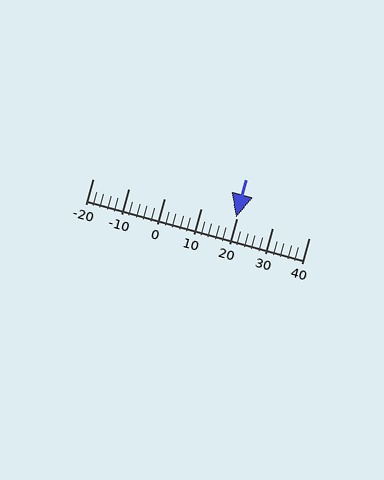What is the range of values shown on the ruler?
The ruler shows values from -20 to 40.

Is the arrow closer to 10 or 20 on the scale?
The arrow is closer to 20.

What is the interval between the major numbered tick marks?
The major tick marks are spaced 10 units apart.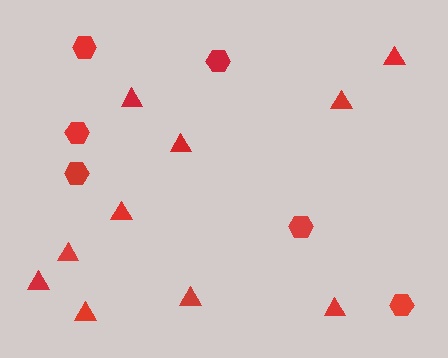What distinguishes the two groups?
There are 2 groups: one group of hexagons (6) and one group of triangles (10).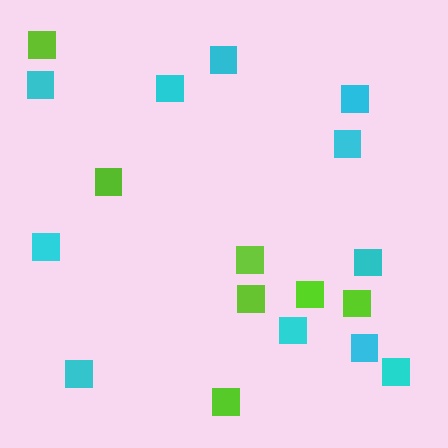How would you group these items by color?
There are 2 groups: one group of lime squares (7) and one group of cyan squares (11).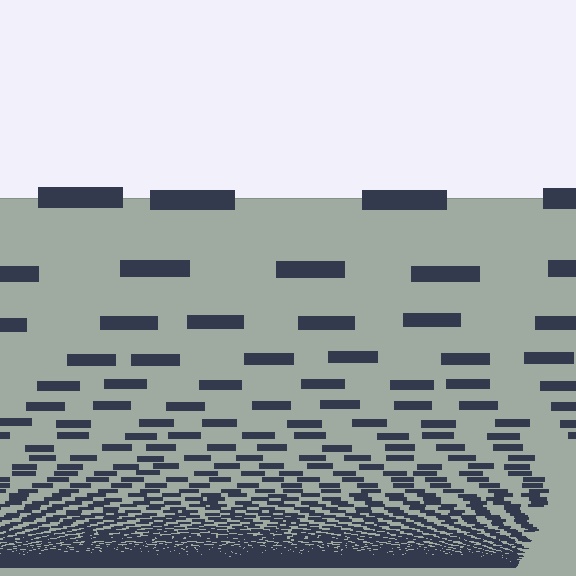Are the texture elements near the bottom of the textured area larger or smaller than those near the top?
Smaller. The gradient is inverted — elements near the bottom are smaller and denser.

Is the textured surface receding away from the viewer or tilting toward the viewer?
The surface appears to tilt toward the viewer. Texture elements get larger and sparser toward the top.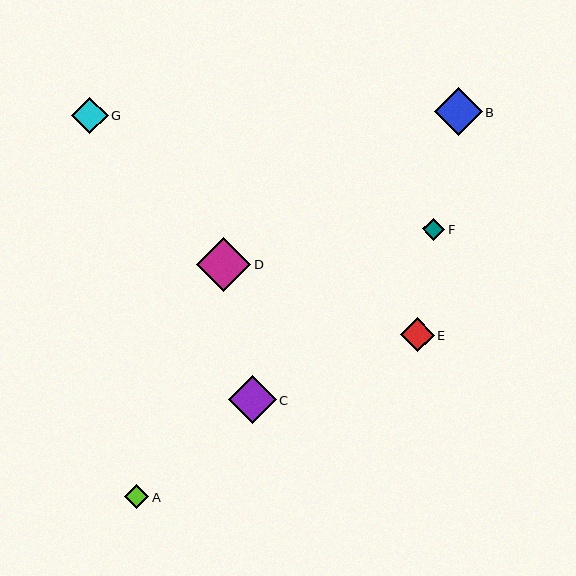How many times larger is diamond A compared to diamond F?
Diamond A is approximately 1.1 times the size of diamond F.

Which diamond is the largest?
Diamond D is the largest with a size of approximately 54 pixels.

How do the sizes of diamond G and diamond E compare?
Diamond G and diamond E are approximately the same size.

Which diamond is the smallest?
Diamond F is the smallest with a size of approximately 22 pixels.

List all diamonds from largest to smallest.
From largest to smallest: D, B, C, G, E, A, F.